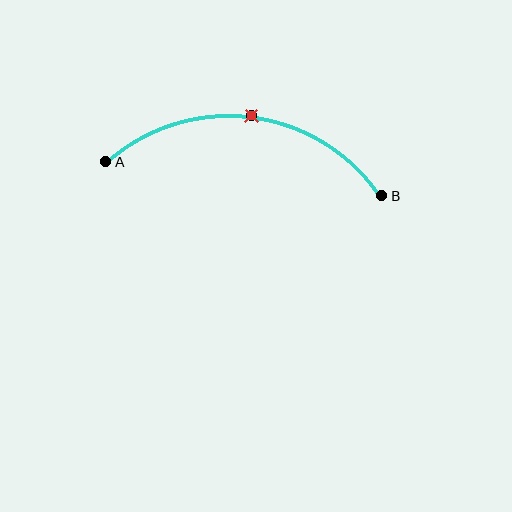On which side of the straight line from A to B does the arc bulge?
The arc bulges above the straight line connecting A and B.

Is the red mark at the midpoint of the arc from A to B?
Yes. The red mark lies on the arc at equal arc-length from both A and B — it is the arc midpoint.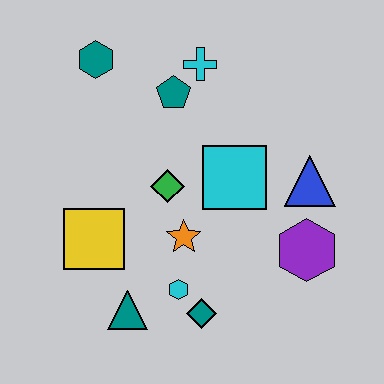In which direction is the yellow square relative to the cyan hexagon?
The yellow square is to the left of the cyan hexagon.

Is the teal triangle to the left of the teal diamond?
Yes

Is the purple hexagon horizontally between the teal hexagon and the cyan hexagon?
No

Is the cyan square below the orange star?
No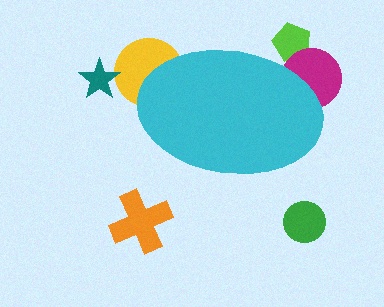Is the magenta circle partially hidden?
Yes, the magenta circle is partially hidden behind the cyan ellipse.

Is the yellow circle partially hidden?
Yes, the yellow circle is partially hidden behind the cyan ellipse.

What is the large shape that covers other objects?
A cyan ellipse.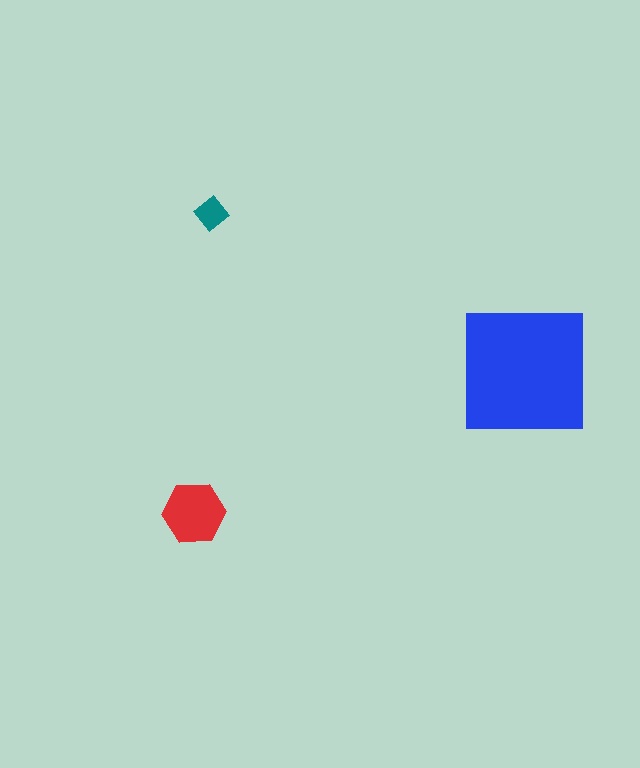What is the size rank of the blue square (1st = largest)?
1st.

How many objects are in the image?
There are 3 objects in the image.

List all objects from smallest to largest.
The teal diamond, the red hexagon, the blue square.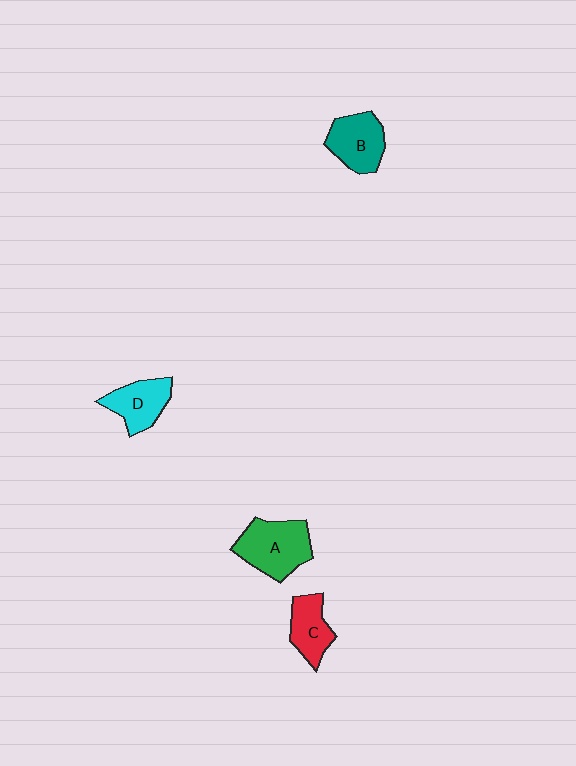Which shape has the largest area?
Shape A (green).